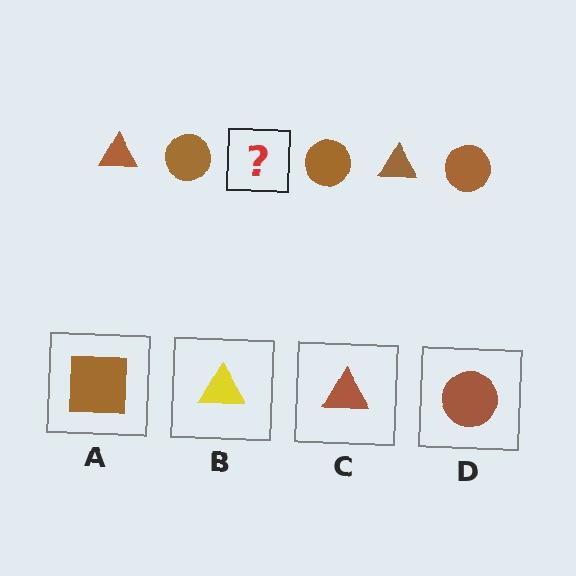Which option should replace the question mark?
Option C.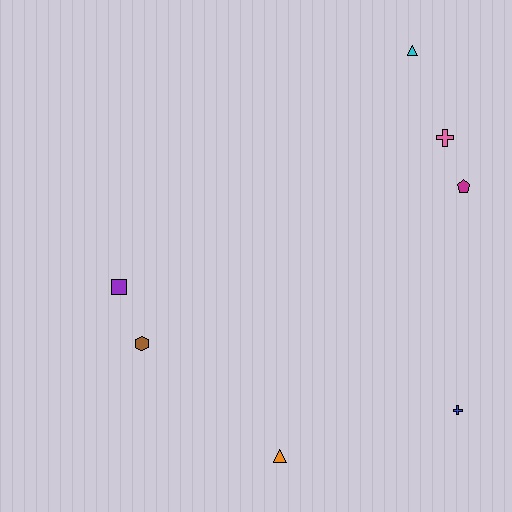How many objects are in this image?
There are 7 objects.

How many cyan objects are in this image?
There is 1 cyan object.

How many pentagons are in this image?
There is 1 pentagon.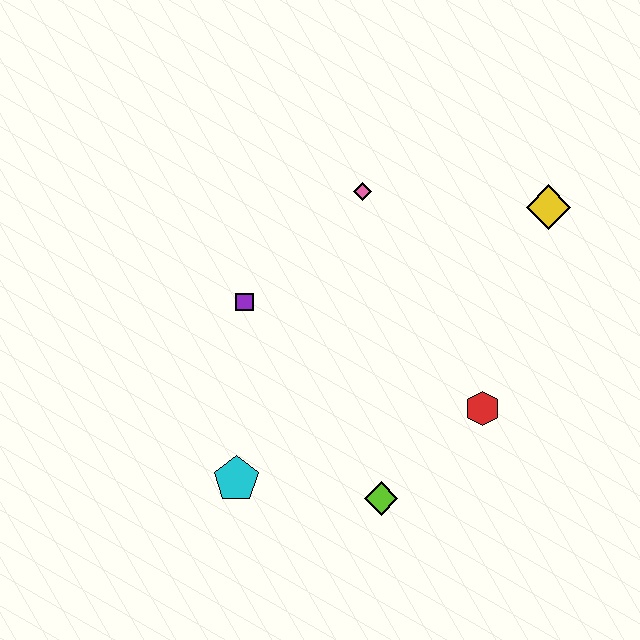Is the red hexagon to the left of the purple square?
No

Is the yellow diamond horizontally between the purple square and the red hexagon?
No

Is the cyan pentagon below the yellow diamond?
Yes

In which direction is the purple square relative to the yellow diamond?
The purple square is to the left of the yellow diamond.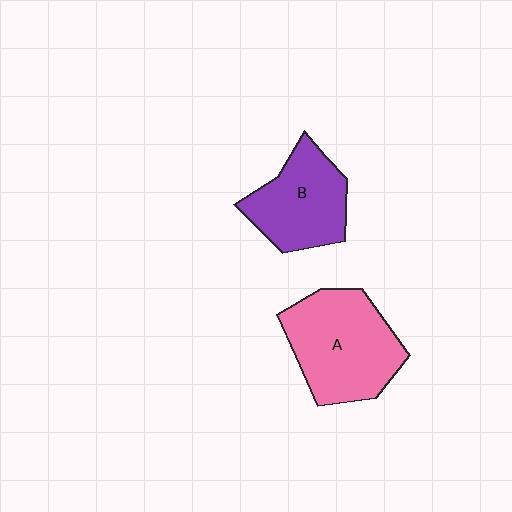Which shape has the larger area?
Shape A (pink).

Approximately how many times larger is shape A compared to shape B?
Approximately 1.3 times.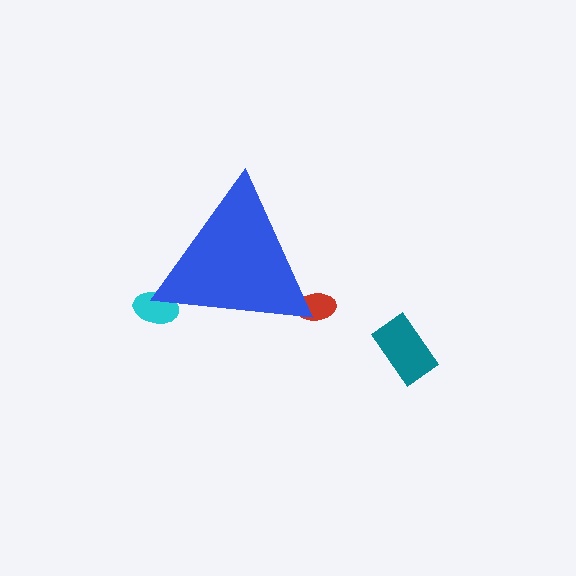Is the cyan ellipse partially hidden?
Yes, the cyan ellipse is partially hidden behind the blue triangle.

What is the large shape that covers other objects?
A blue triangle.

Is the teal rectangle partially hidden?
No, the teal rectangle is fully visible.